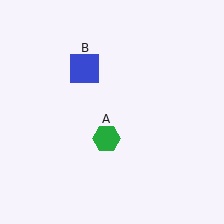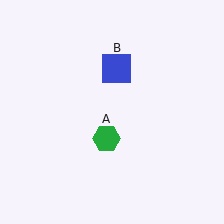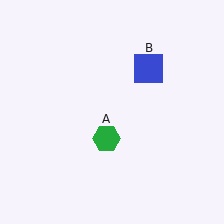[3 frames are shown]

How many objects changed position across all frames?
1 object changed position: blue square (object B).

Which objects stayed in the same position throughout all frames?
Green hexagon (object A) remained stationary.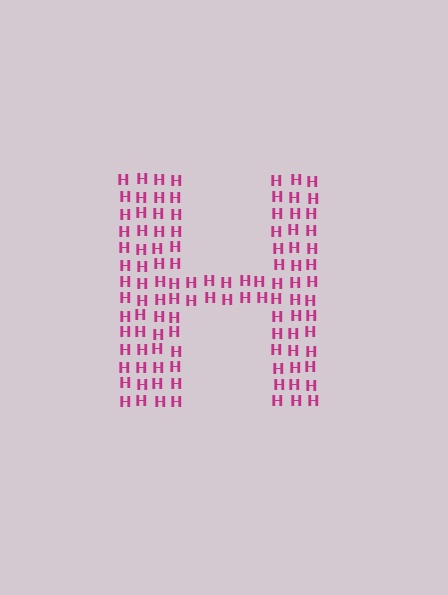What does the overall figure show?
The overall figure shows the letter H.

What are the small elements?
The small elements are letter H's.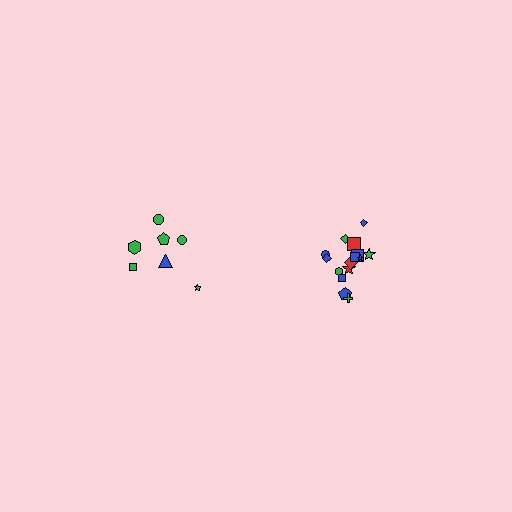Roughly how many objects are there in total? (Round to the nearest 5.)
Roughly 20 objects in total.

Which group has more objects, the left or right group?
The right group.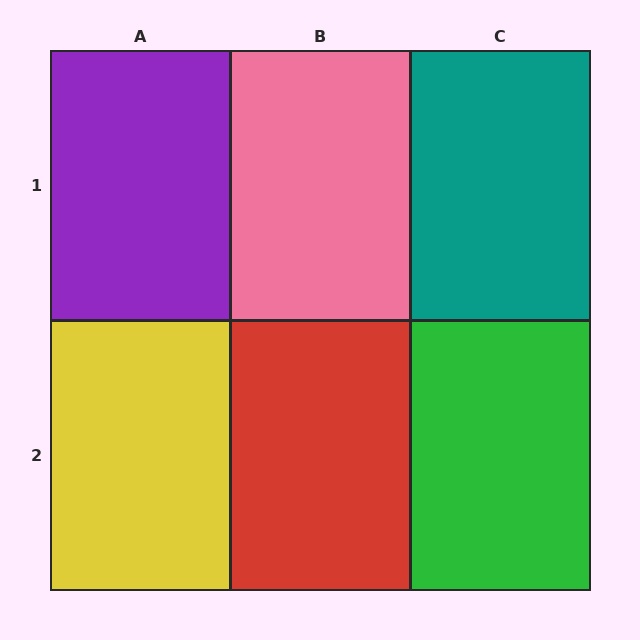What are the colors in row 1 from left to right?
Purple, pink, teal.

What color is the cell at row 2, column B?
Red.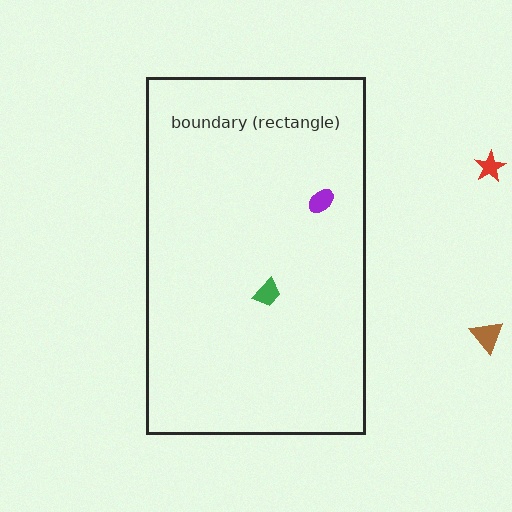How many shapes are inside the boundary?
2 inside, 2 outside.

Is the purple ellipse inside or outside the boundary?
Inside.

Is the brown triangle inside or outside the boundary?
Outside.